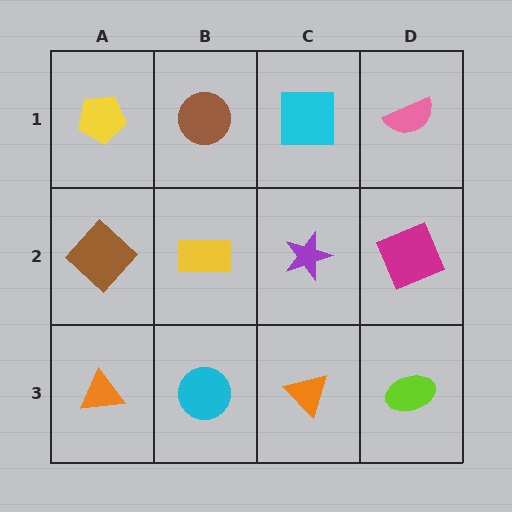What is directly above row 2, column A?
A yellow pentagon.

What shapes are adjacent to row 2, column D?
A pink semicircle (row 1, column D), a lime ellipse (row 3, column D), a purple star (row 2, column C).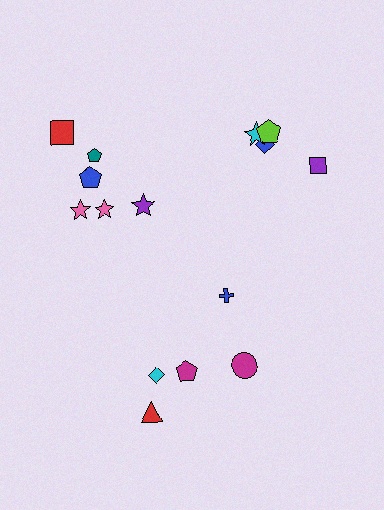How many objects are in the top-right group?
There are 4 objects.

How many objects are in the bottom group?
There are 5 objects.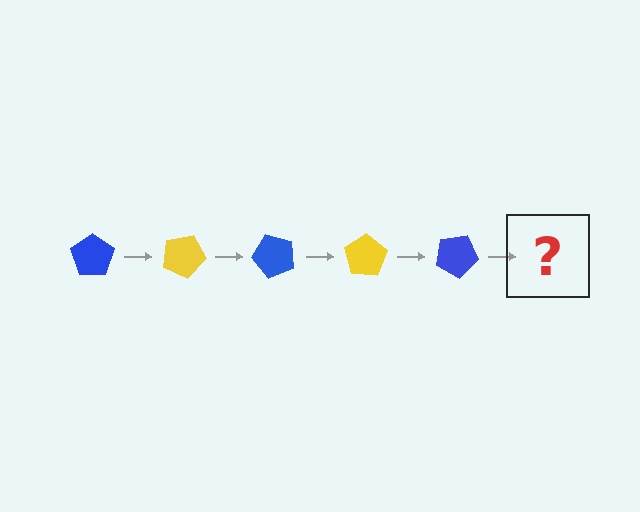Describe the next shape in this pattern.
It should be a yellow pentagon, rotated 125 degrees from the start.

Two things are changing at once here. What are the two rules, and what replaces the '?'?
The two rules are that it rotates 25 degrees each step and the color cycles through blue and yellow. The '?' should be a yellow pentagon, rotated 125 degrees from the start.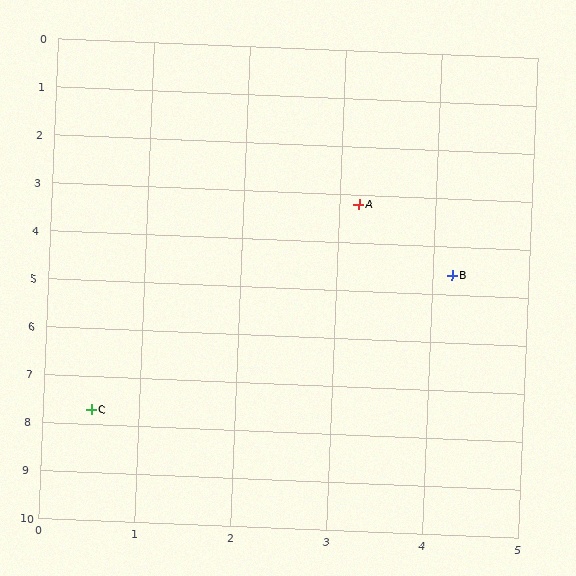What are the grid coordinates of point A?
Point A is at approximately (3.2, 3.2).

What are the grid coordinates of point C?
Point C is at approximately (0.5, 7.7).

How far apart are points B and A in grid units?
Points B and A are about 1.7 grid units apart.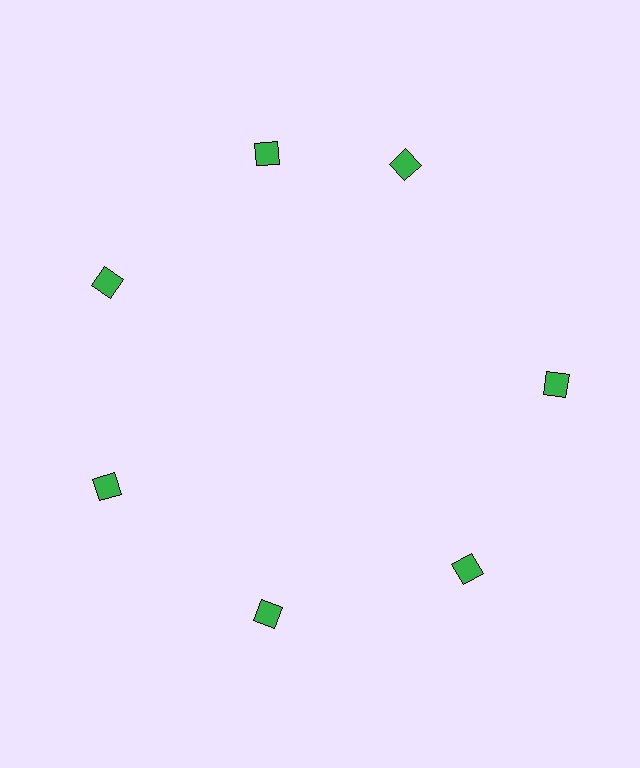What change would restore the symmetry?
The symmetry would be restored by rotating it back into even spacing with its neighbors so that all 7 diamonds sit at equal angles and equal distance from the center.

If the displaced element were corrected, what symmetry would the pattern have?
It would have 7-fold rotational symmetry — the pattern would map onto itself every 51 degrees.